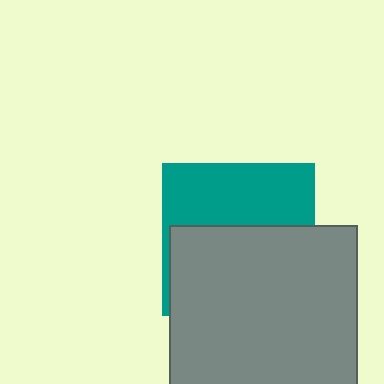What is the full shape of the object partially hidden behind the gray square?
The partially hidden object is a teal square.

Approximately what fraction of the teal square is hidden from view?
Roughly 56% of the teal square is hidden behind the gray square.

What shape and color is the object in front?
The object in front is a gray square.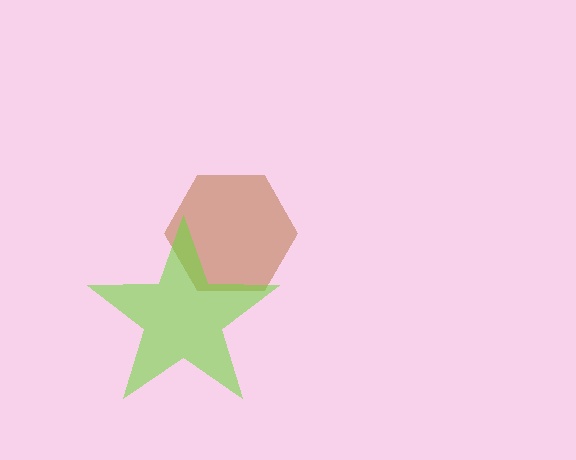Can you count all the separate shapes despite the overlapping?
Yes, there are 2 separate shapes.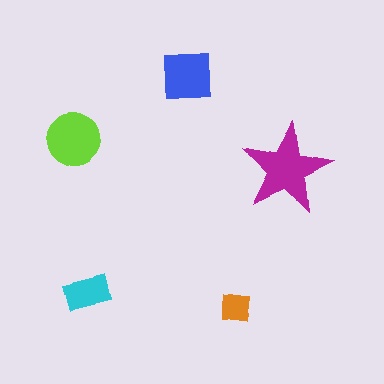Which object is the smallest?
The orange square.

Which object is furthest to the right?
The magenta star is rightmost.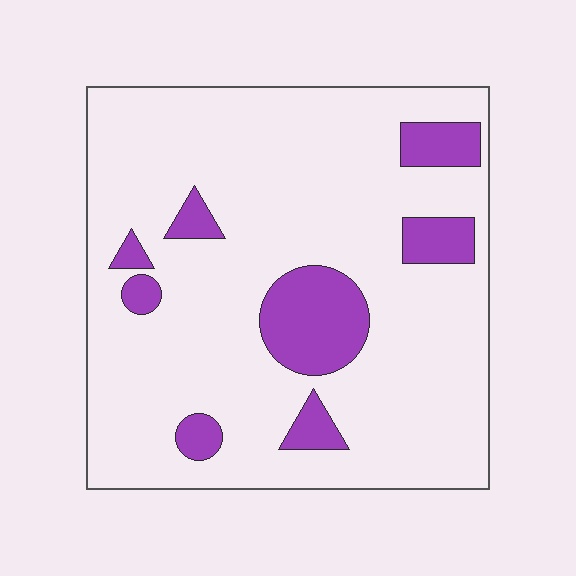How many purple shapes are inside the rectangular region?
8.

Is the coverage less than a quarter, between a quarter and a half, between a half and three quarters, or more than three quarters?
Less than a quarter.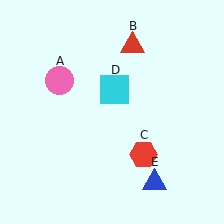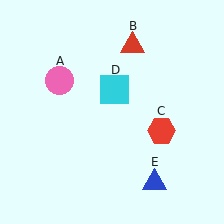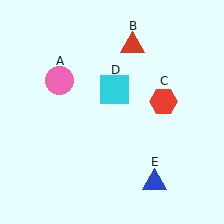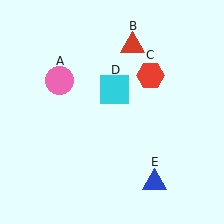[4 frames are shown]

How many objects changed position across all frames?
1 object changed position: red hexagon (object C).